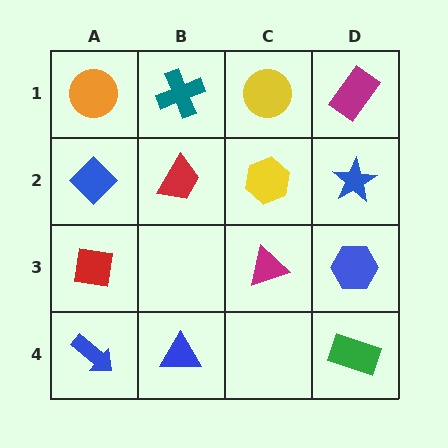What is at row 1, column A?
An orange circle.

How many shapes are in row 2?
4 shapes.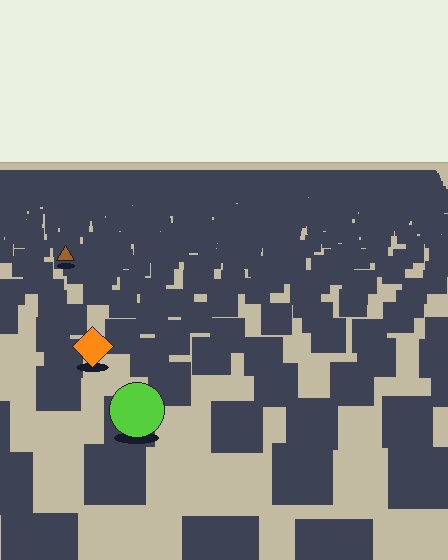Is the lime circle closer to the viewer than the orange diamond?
Yes. The lime circle is closer — you can tell from the texture gradient: the ground texture is coarser near it.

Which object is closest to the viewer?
The lime circle is closest. The texture marks near it are larger and more spread out.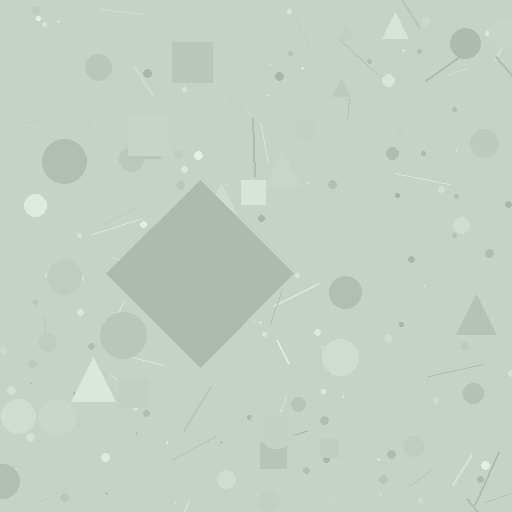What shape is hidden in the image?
A diamond is hidden in the image.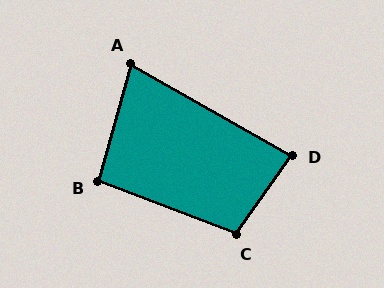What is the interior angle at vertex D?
Approximately 84 degrees (acute).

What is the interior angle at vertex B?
Approximately 96 degrees (obtuse).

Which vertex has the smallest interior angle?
A, at approximately 76 degrees.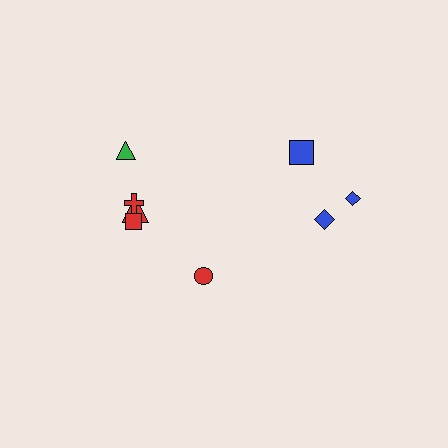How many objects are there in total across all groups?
There are 8 objects.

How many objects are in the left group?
There are 5 objects.